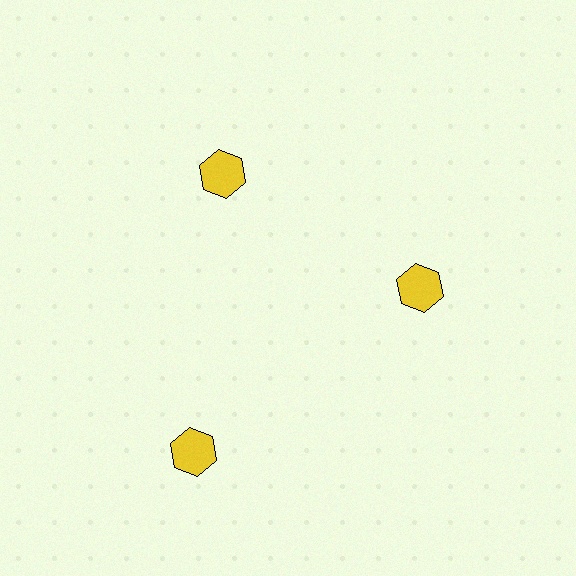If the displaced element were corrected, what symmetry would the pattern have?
It would have 3-fold rotational symmetry — the pattern would map onto itself every 120 degrees.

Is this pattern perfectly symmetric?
No. The 3 yellow hexagons are arranged in a ring, but one element near the 7 o'clock position is pushed outward from the center, breaking the 3-fold rotational symmetry.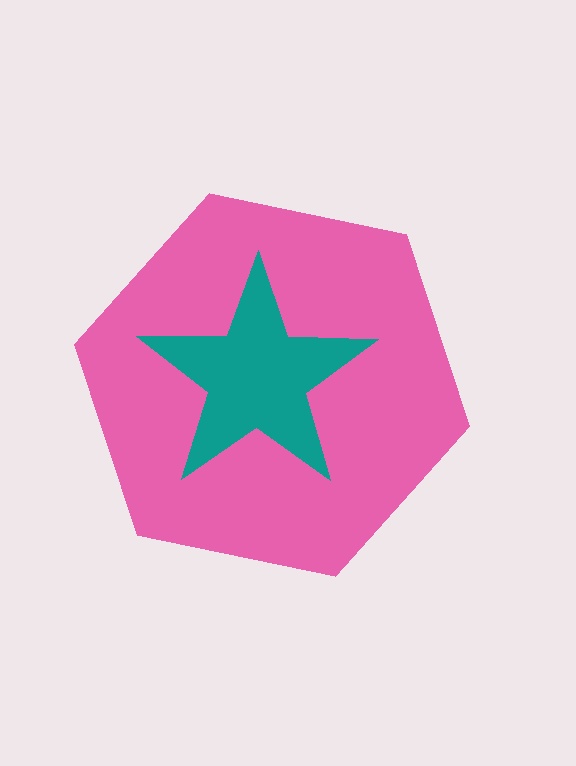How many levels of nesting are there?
2.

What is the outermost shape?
The pink hexagon.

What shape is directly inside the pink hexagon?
The teal star.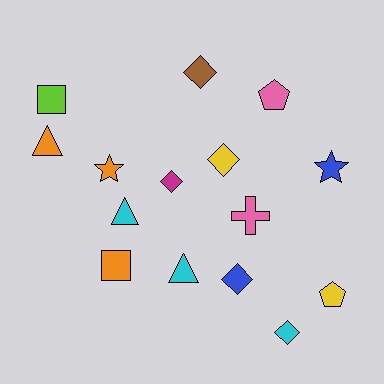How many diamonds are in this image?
There are 5 diamonds.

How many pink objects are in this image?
There are 2 pink objects.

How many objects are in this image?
There are 15 objects.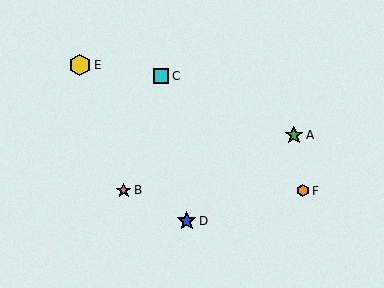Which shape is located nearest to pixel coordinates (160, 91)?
The cyan square (labeled C) at (161, 76) is nearest to that location.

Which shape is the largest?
The yellow hexagon (labeled E) is the largest.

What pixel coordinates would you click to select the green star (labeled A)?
Click at (294, 135) to select the green star A.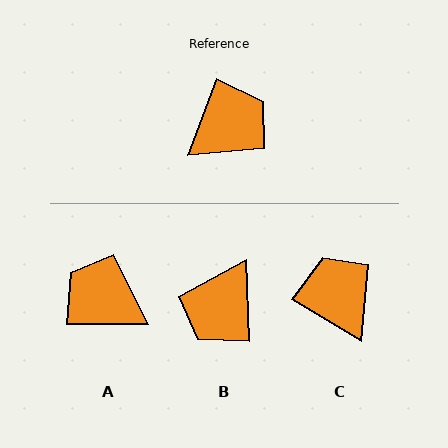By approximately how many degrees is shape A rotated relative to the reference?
Approximately 111 degrees counter-clockwise.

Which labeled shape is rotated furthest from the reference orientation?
B, about 156 degrees away.